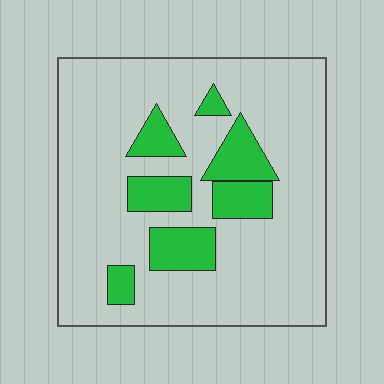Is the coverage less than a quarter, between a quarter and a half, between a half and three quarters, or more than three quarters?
Less than a quarter.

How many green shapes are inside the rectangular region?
7.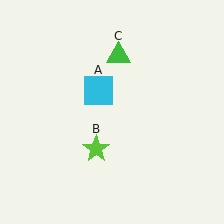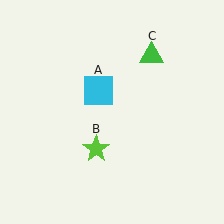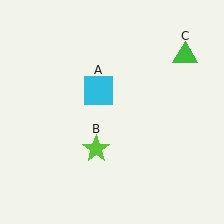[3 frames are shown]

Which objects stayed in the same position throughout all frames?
Cyan square (object A) and lime star (object B) remained stationary.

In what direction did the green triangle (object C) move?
The green triangle (object C) moved right.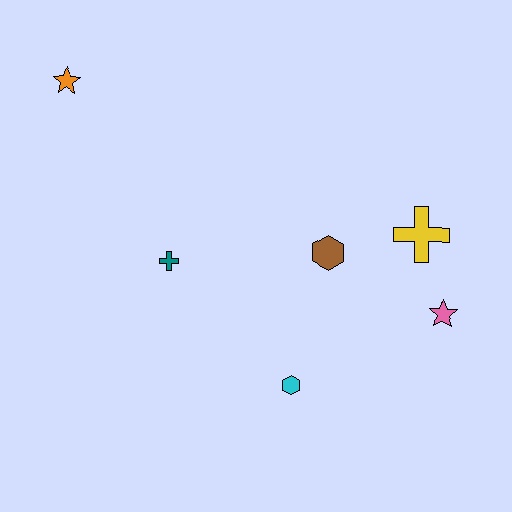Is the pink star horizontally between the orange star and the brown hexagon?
No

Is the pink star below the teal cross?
Yes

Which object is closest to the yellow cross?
The pink star is closest to the yellow cross.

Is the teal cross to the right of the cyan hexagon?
No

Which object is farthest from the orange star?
The pink star is farthest from the orange star.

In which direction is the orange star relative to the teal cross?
The orange star is above the teal cross.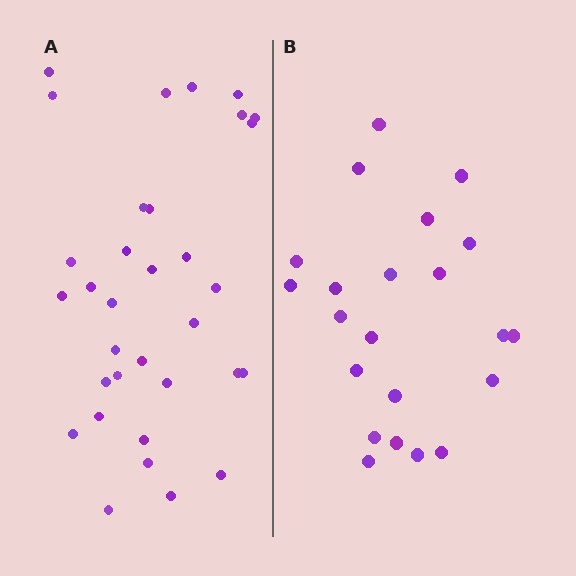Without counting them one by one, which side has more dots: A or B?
Region A (the left region) has more dots.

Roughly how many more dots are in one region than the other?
Region A has roughly 12 or so more dots than region B.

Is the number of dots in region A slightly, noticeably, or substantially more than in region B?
Region A has substantially more. The ratio is roughly 1.5 to 1.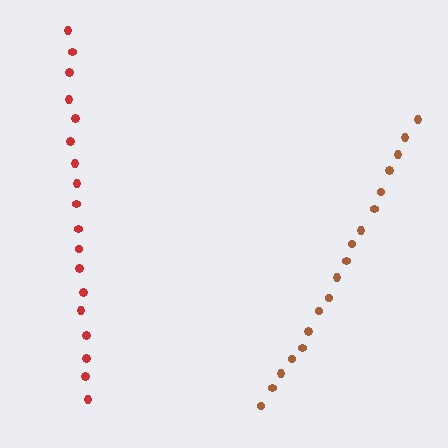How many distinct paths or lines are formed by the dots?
There are 2 distinct paths.